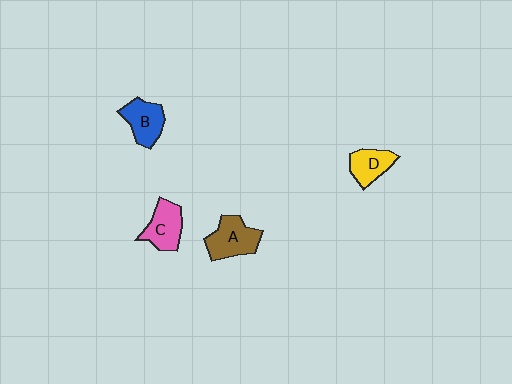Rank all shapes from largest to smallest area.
From largest to smallest: A (brown), C (pink), B (blue), D (yellow).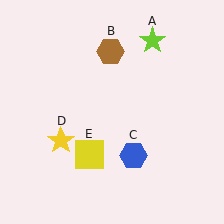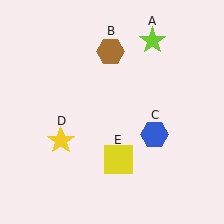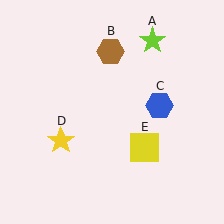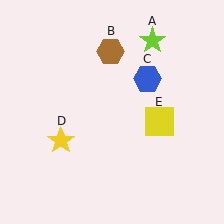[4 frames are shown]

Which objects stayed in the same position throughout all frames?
Lime star (object A) and brown hexagon (object B) and yellow star (object D) remained stationary.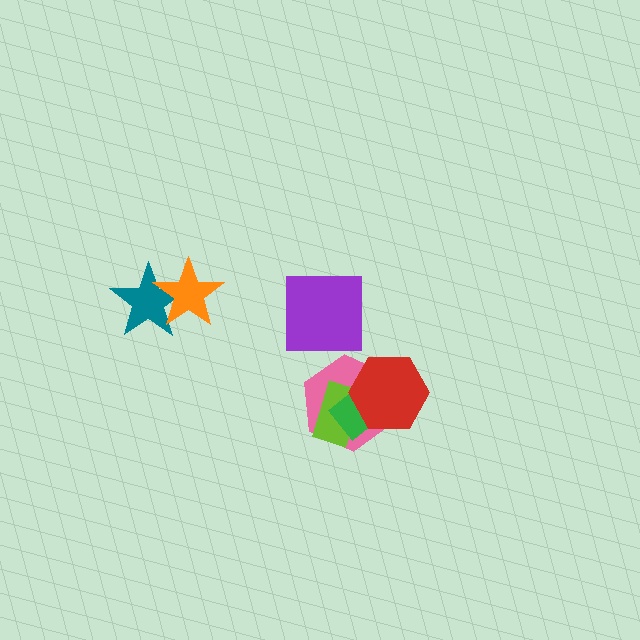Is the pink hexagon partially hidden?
Yes, it is partially covered by another shape.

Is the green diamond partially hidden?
Yes, it is partially covered by another shape.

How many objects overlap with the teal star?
1 object overlaps with the teal star.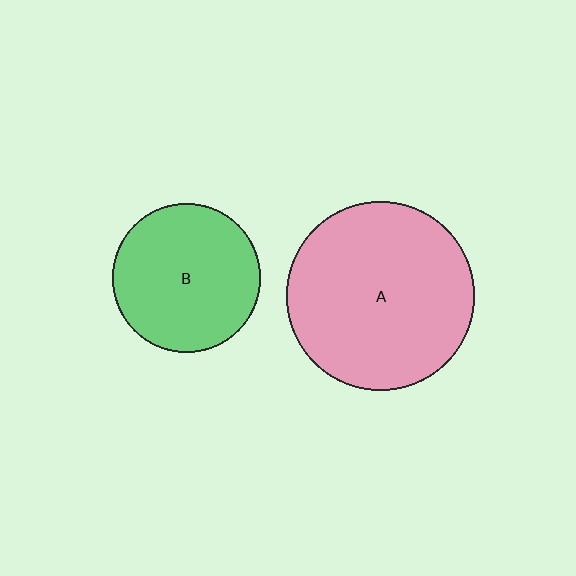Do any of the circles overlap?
No, none of the circles overlap.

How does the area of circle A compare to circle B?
Approximately 1.6 times.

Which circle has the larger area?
Circle A (pink).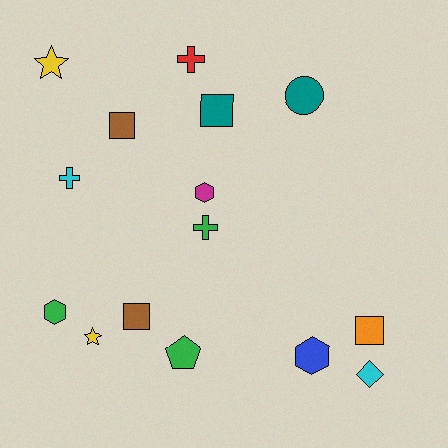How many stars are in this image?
There are 2 stars.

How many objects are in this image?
There are 15 objects.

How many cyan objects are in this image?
There are 2 cyan objects.